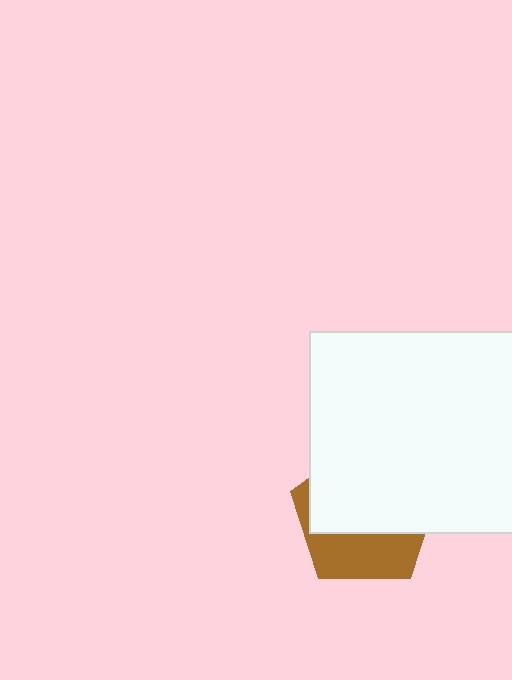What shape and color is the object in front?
The object in front is a white rectangle.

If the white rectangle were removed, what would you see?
You would see the complete brown pentagon.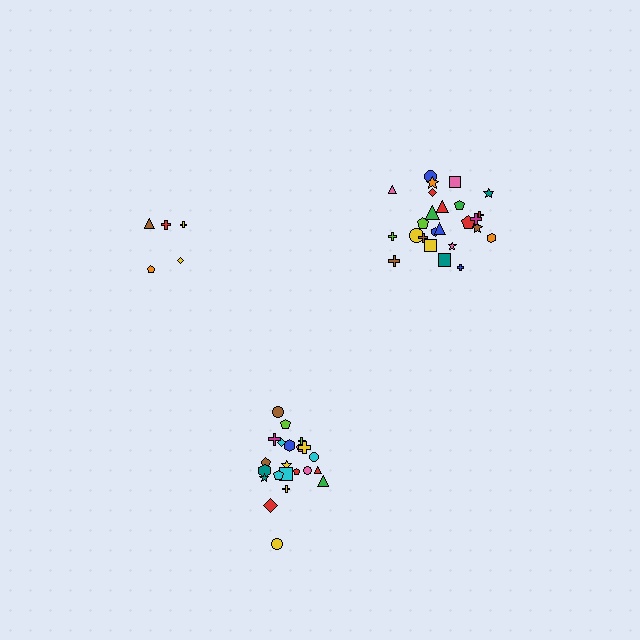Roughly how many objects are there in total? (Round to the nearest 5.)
Roughly 50 objects in total.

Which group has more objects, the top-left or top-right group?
The top-right group.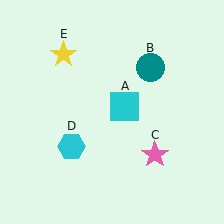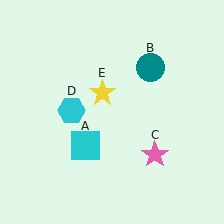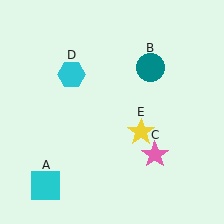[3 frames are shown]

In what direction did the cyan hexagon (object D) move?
The cyan hexagon (object D) moved up.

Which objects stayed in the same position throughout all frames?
Teal circle (object B) and pink star (object C) remained stationary.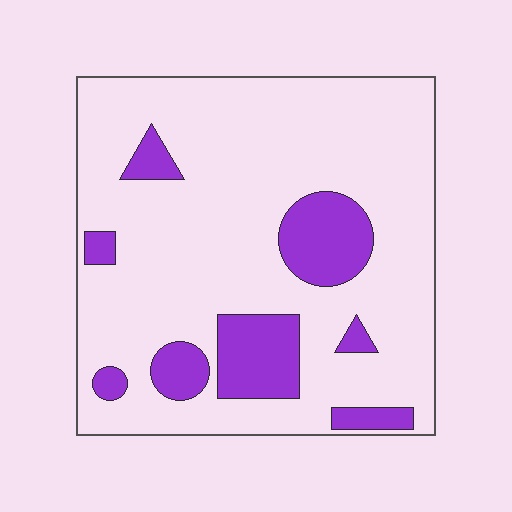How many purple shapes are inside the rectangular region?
8.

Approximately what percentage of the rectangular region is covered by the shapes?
Approximately 20%.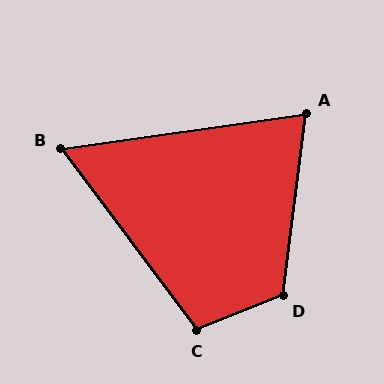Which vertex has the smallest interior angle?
B, at approximately 61 degrees.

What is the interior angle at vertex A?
Approximately 75 degrees (acute).